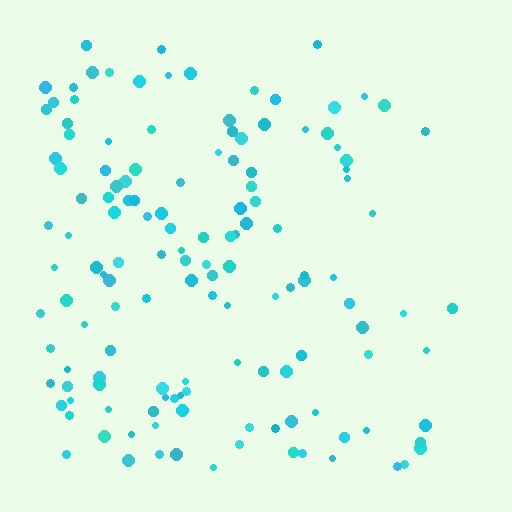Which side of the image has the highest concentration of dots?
The left.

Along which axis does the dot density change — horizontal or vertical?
Horizontal.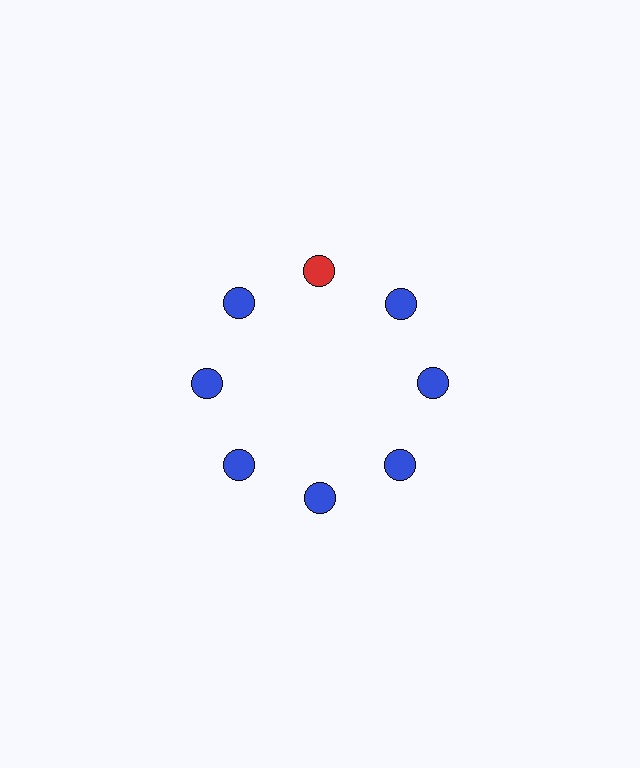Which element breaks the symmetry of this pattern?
The red circle at roughly the 12 o'clock position breaks the symmetry. All other shapes are blue circles.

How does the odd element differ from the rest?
It has a different color: red instead of blue.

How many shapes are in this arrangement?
There are 8 shapes arranged in a ring pattern.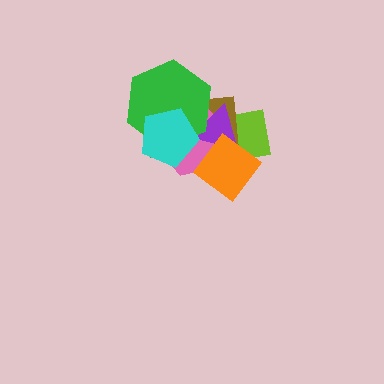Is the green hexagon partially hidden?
Yes, it is partially covered by another shape.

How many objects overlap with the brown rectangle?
6 objects overlap with the brown rectangle.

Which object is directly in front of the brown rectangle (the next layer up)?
The pink hexagon is directly in front of the brown rectangle.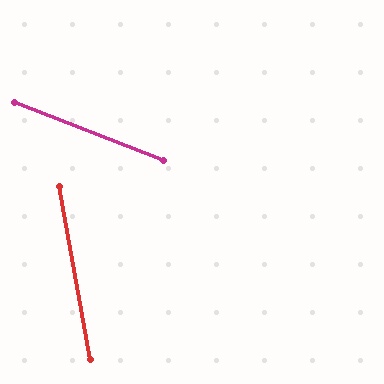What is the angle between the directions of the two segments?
Approximately 58 degrees.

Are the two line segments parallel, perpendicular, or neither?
Neither parallel nor perpendicular — they differ by about 58°.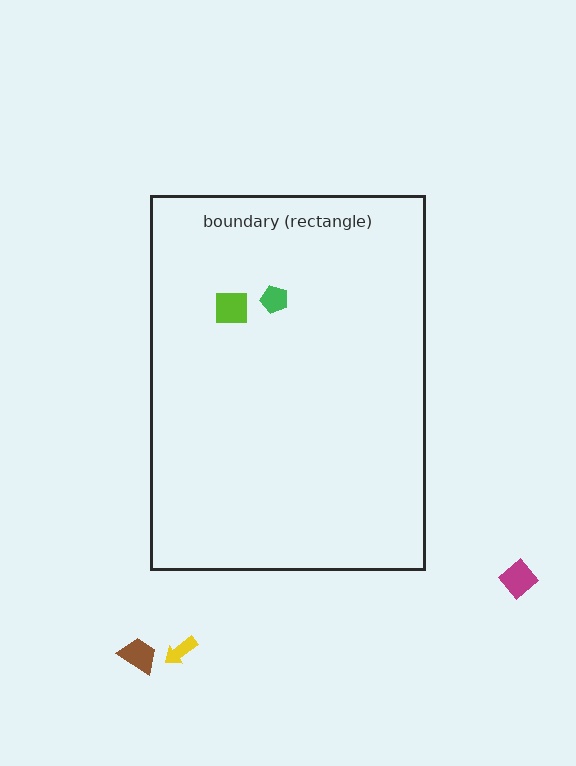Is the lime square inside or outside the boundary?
Inside.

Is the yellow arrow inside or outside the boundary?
Outside.